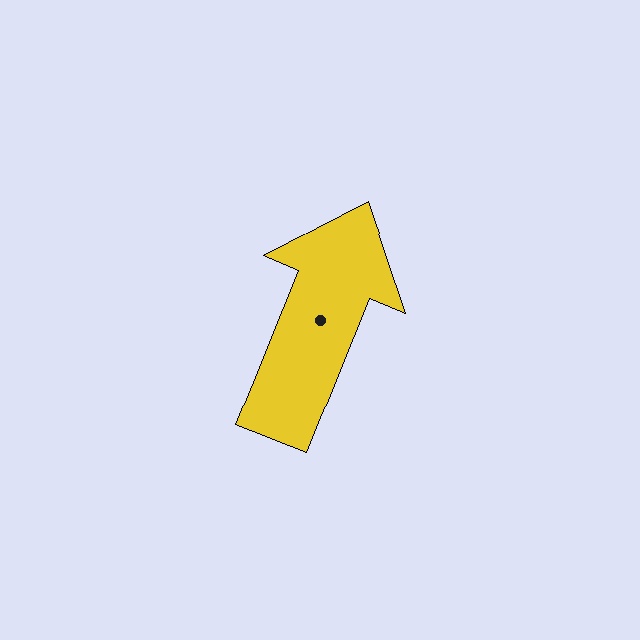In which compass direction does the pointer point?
North.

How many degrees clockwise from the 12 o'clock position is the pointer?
Approximately 22 degrees.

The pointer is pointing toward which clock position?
Roughly 1 o'clock.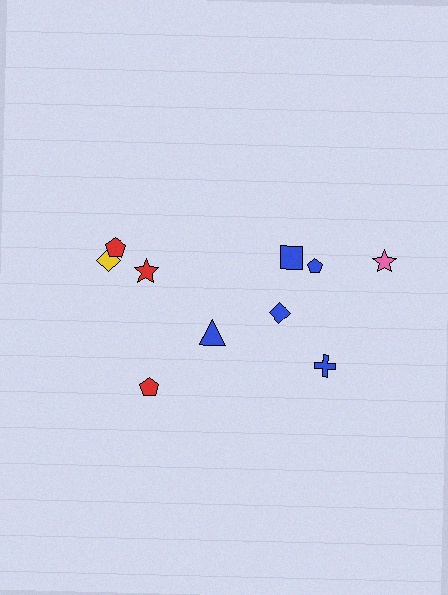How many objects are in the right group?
There are 6 objects.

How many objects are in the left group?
There are 4 objects.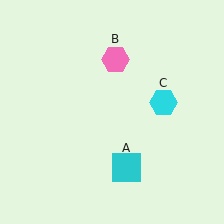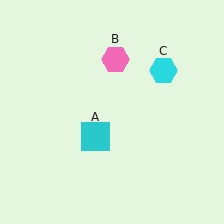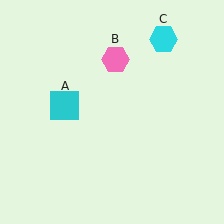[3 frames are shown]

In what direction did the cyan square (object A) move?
The cyan square (object A) moved up and to the left.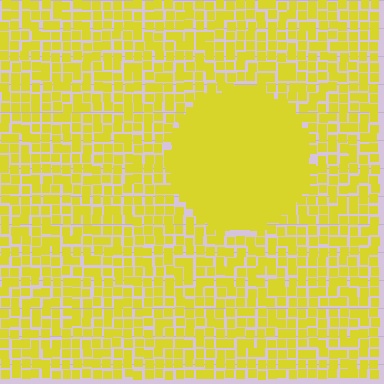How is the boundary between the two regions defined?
The boundary is defined by a change in element density (approximately 2.0x ratio). All elements are the same color, size, and shape.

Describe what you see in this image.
The image contains small yellow elements arranged at two different densities. A circle-shaped region is visible where the elements are more densely packed than the surrounding area.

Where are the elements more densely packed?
The elements are more densely packed inside the circle boundary.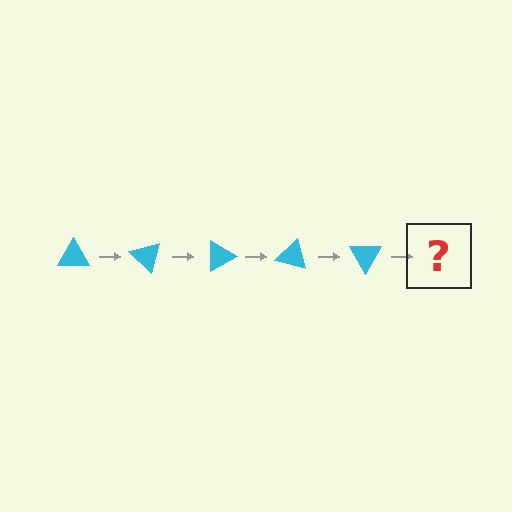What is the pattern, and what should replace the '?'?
The pattern is that the triangle rotates 45 degrees each step. The '?' should be a cyan triangle rotated 225 degrees.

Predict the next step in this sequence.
The next step is a cyan triangle rotated 225 degrees.